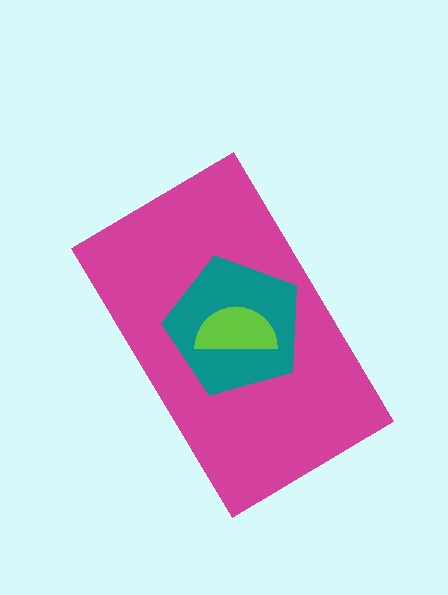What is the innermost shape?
The lime semicircle.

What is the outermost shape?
The magenta rectangle.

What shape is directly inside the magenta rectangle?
The teal pentagon.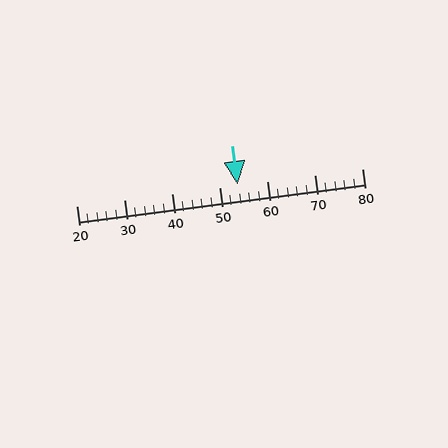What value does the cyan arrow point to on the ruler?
The cyan arrow points to approximately 54.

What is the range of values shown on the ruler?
The ruler shows values from 20 to 80.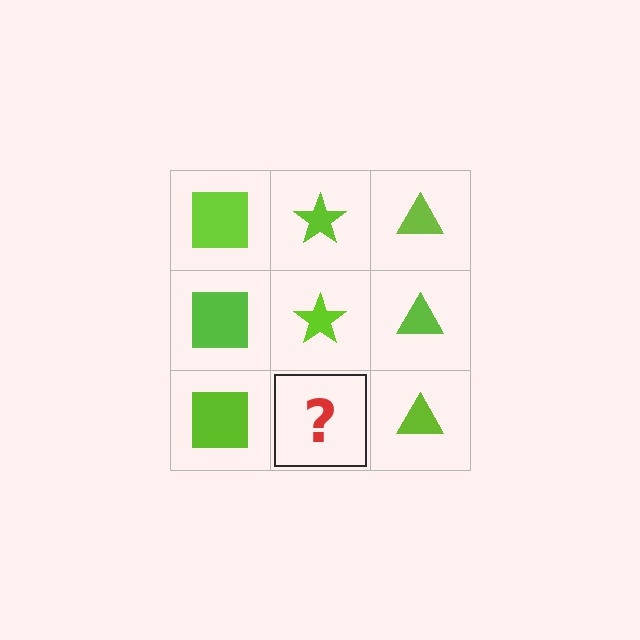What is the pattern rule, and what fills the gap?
The rule is that each column has a consistent shape. The gap should be filled with a lime star.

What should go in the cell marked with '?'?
The missing cell should contain a lime star.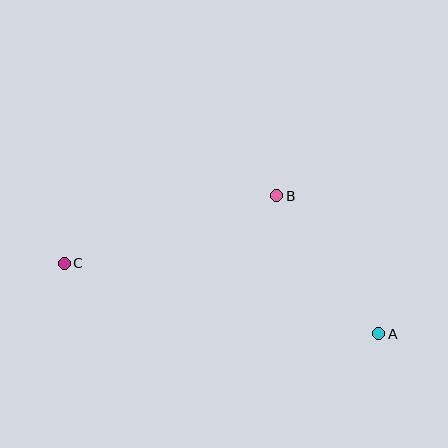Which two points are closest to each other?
Points A and B are closest to each other.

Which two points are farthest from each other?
Points A and C are farthest from each other.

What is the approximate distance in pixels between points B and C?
The distance between B and C is approximately 223 pixels.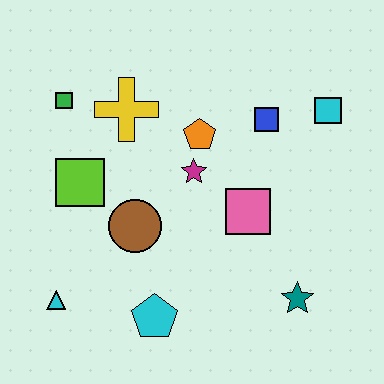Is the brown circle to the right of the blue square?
No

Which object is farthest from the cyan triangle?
The cyan square is farthest from the cyan triangle.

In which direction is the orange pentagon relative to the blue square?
The orange pentagon is to the left of the blue square.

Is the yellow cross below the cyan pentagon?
No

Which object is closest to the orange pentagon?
The magenta star is closest to the orange pentagon.